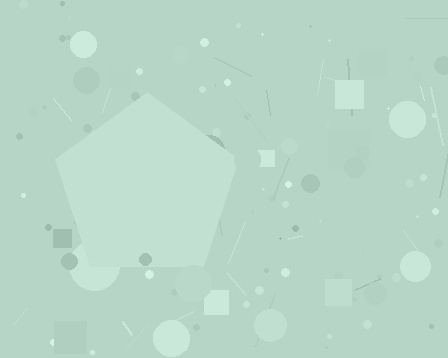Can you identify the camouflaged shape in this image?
The camouflaged shape is a pentagon.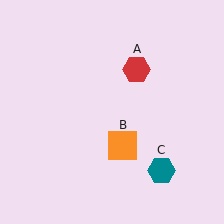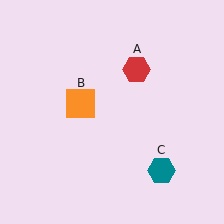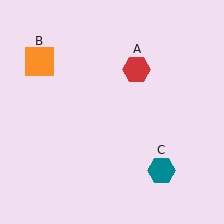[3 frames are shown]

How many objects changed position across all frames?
1 object changed position: orange square (object B).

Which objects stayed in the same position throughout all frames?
Red hexagon (object A) and teal hexagon (object C) remained stationary.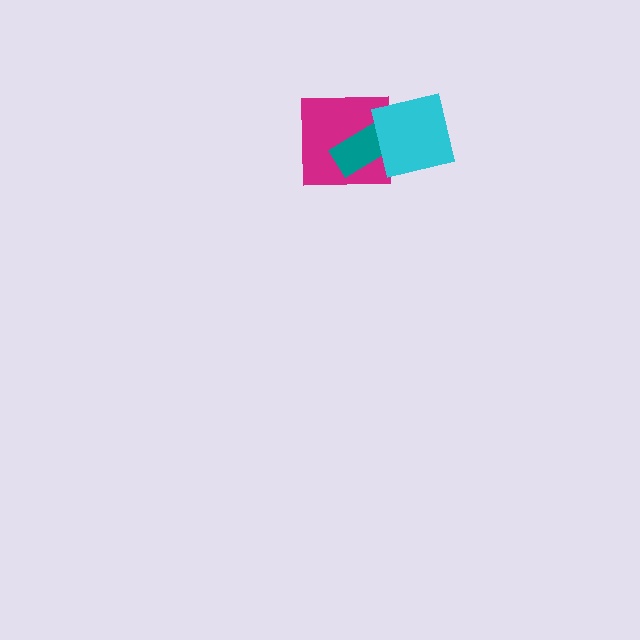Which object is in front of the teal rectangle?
The cyan square is in front of the teal rectangle.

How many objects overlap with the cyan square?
2 objects overlap with the cyan square.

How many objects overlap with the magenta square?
2 objects overlap with the magenta square.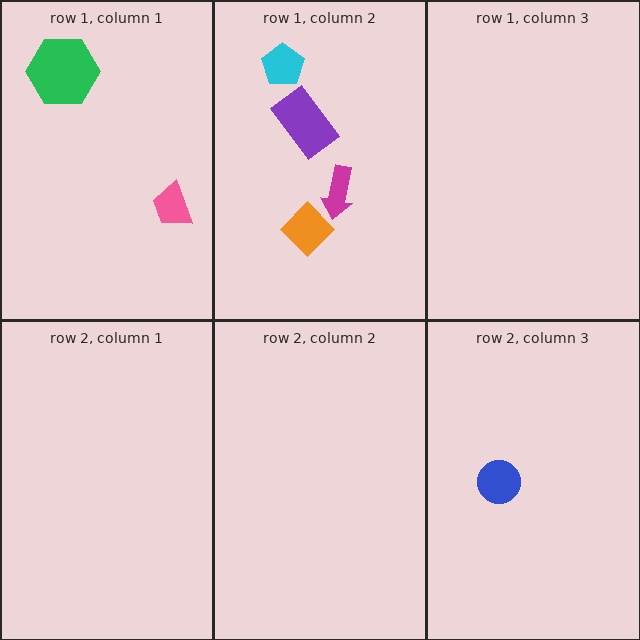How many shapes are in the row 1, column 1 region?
2.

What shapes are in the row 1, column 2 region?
The magenta arrow, the cyan pentagon, the orange diamond, the purple rectangle.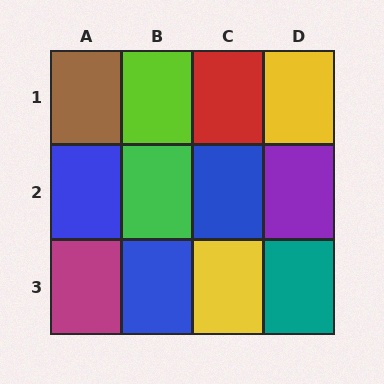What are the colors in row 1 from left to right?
Brown, lime, red, yellow.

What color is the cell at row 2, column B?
Green.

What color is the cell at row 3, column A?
Magenta.